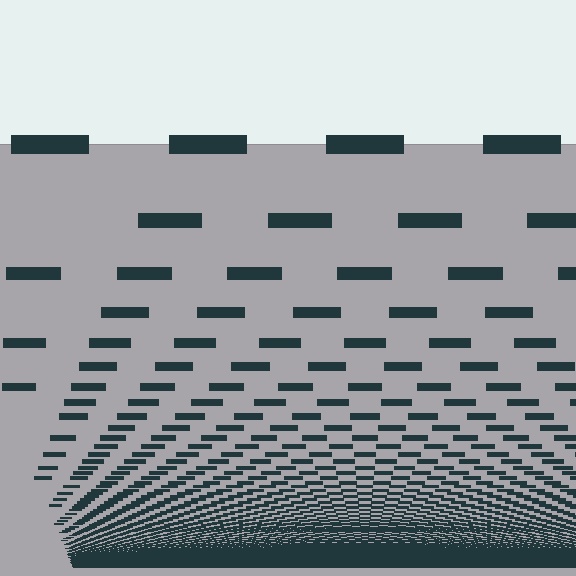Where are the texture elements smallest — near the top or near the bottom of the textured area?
Near the bottom.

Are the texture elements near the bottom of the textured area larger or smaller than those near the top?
Smaller. The gradient is inverted — elements near the bottom are smaller and denser.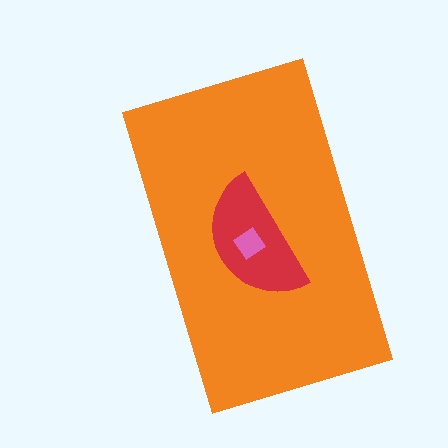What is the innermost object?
The pink diamond.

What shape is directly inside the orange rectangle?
The red semicircle.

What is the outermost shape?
The orange rectangle.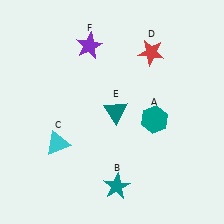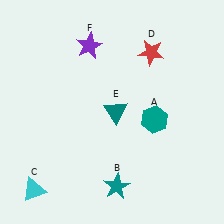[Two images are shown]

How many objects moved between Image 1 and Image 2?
1 object moved between the two images.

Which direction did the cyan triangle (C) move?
The cyan triangle (C) moved down.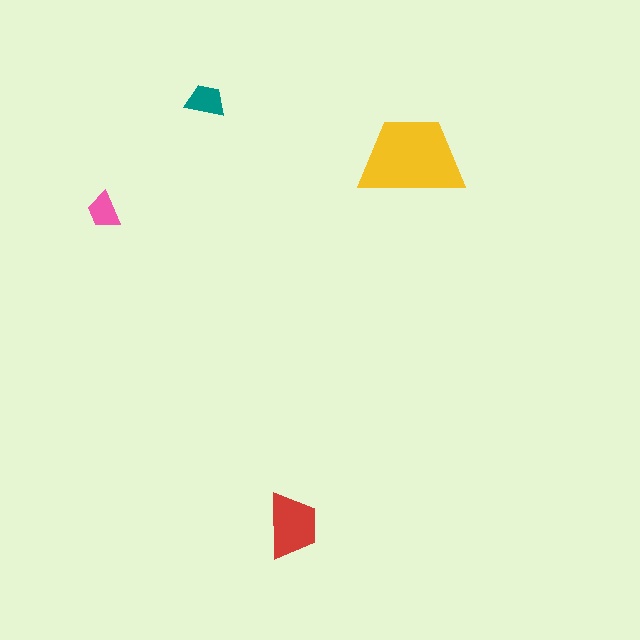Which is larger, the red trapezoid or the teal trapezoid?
The red one.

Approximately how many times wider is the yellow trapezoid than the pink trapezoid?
About 3 times wider.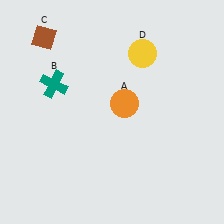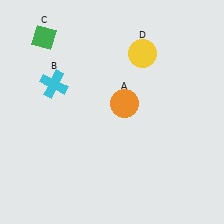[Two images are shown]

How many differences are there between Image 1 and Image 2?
There are 2 differences between the two images.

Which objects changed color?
B changed from teal to cyan. C changed from brown to green.